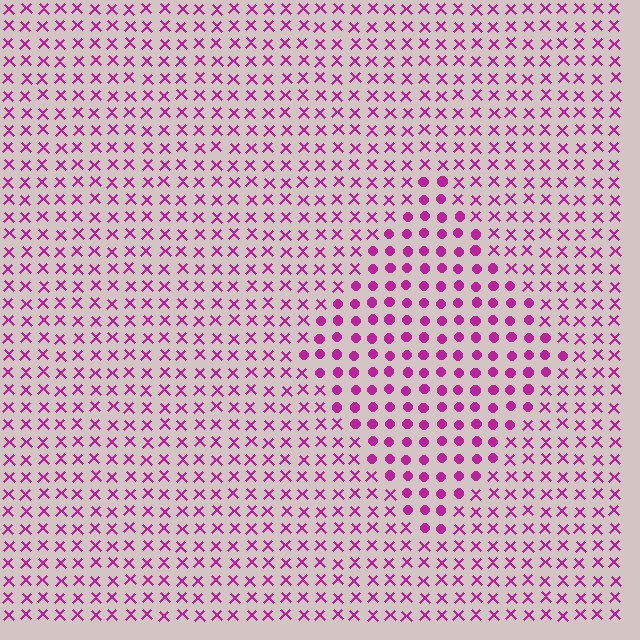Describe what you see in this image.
The image is filled with small magenta elements arranged in a uniform grid. A diamond-shaped region contains circles, while the surrounding area contains X marks. The boundary is defined purely by the change in element shape.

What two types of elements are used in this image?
The image uses circles inside the diamond region and X marks outside it.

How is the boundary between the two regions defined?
The boundary is defined by a change in element shape: circles inside vs. X marks outside. All elements share the same color and spacing.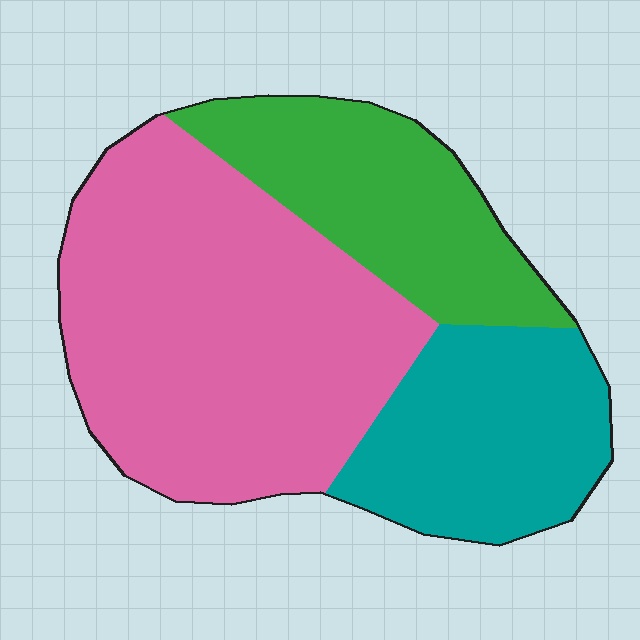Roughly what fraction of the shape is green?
Green takes up about one quarter (1/4) of the shape.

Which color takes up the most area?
Pink, at roughly 50%.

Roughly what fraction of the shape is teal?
Teal takes up about one quarter (1/4) of the shape.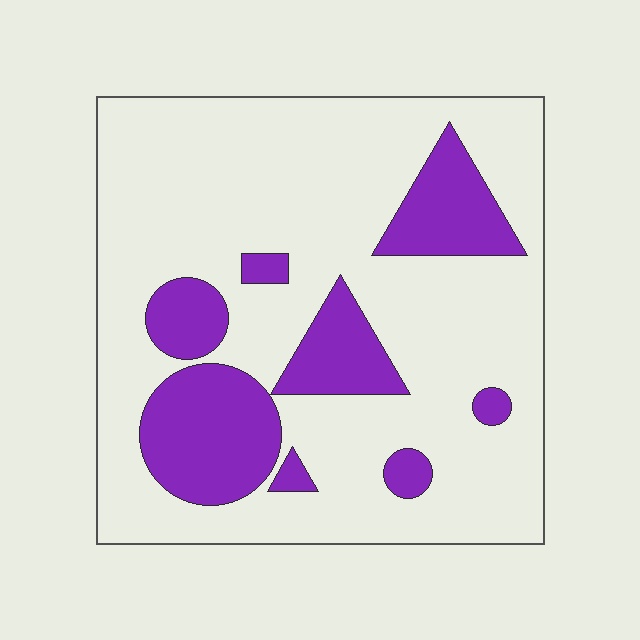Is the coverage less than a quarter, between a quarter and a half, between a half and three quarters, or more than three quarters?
Less than a quarter.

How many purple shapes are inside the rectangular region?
8.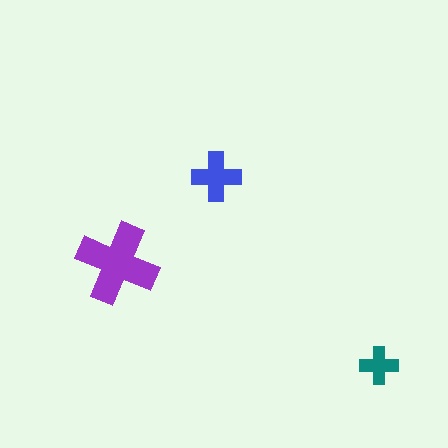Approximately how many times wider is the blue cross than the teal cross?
About 1.5 times wider.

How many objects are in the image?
There are 3 objects in the image.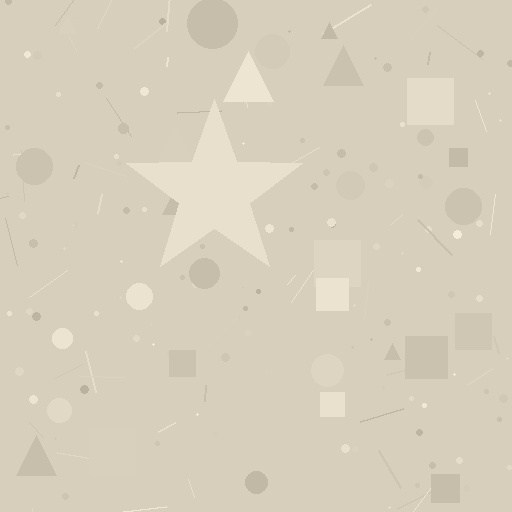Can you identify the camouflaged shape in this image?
The camouflaged shape is a star.